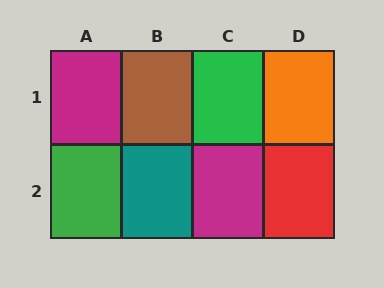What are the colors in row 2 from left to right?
Green, teal, magenta, red.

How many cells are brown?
1 cell is brown.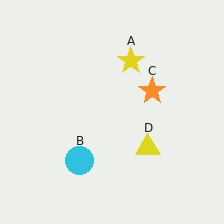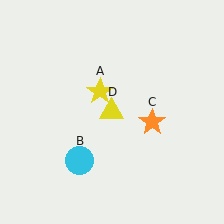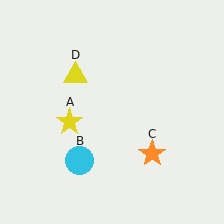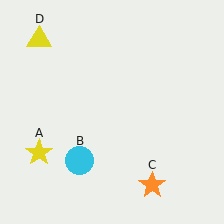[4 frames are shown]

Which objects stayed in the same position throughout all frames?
Cyan circle (object B) remained stationary.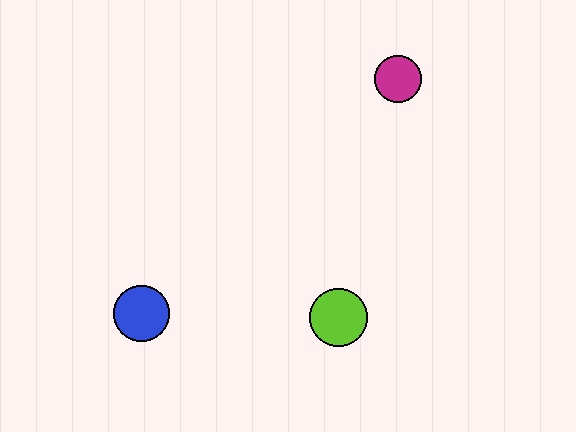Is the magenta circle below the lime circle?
No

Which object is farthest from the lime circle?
The magenta circle is farthest from the lime circle.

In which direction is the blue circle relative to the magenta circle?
The blue circle is to the left of the magenta circle.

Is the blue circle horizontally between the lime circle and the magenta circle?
No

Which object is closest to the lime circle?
The blue circle is closest to the lime circle.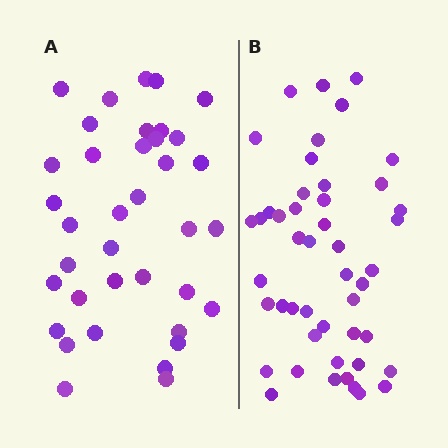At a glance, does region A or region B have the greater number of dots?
Region B (the right region) has more dots.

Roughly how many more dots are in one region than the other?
Region B has roughly 10 or so more dots than region A.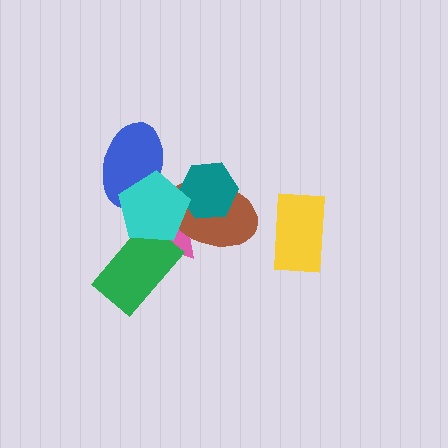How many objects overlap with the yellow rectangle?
0 objects overlap with the yellow rectangle.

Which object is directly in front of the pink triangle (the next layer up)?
The brown ellipse is directly in front of the pink triangle.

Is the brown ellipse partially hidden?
Yes, it is partially covered by another shape.